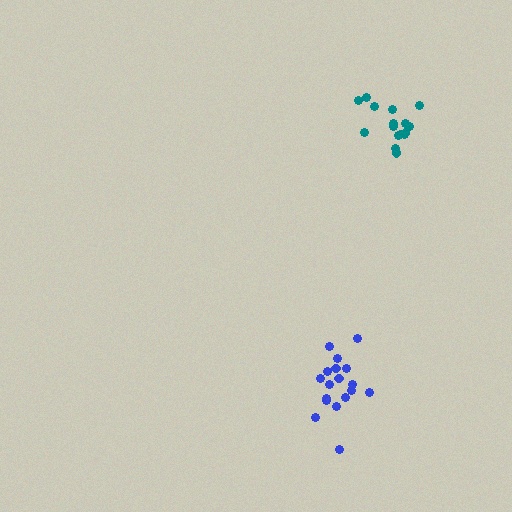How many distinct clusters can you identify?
There are 2 distinct clusters.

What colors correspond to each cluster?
The clusters are colored: blue, teal.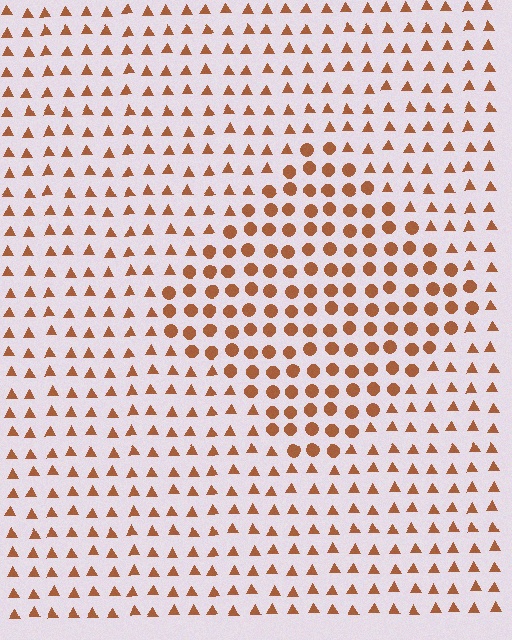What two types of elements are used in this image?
The image uses circles inside the diamond region and triangles outside it.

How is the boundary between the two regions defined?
The boundary is defined by a change in element shape: circles inside vs. triangles outside. All elements share the same color and spacing.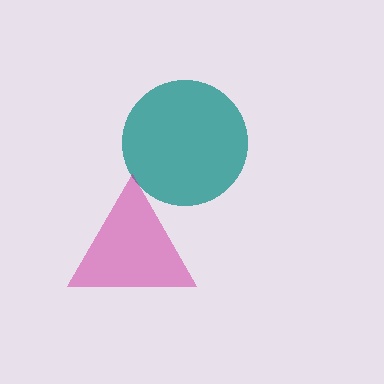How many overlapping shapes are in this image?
There are 2 overlapping shapes in the image.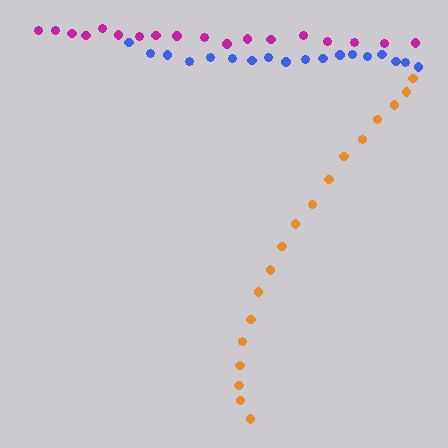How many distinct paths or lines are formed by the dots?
There are 3 distinct paths.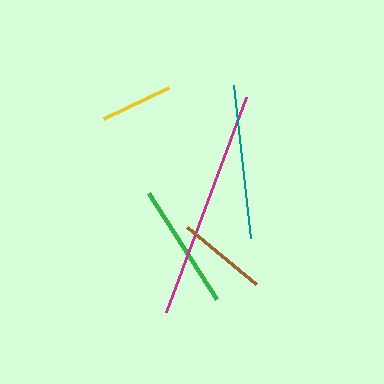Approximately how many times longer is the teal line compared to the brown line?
The teal line is approximately 1.7 times the length of the brown line.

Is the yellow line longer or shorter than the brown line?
The brown line is longer than the yellow line.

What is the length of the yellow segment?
The yellow segment is approximately 73 pixels long.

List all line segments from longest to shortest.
From longest to shortest: magenta, teal, green, brown, yellow.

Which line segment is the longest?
The magenta line is the longest at approximately 229 pixels.